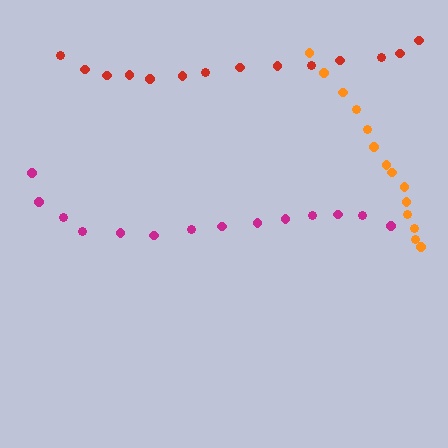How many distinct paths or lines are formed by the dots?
There are 3 distinct paths.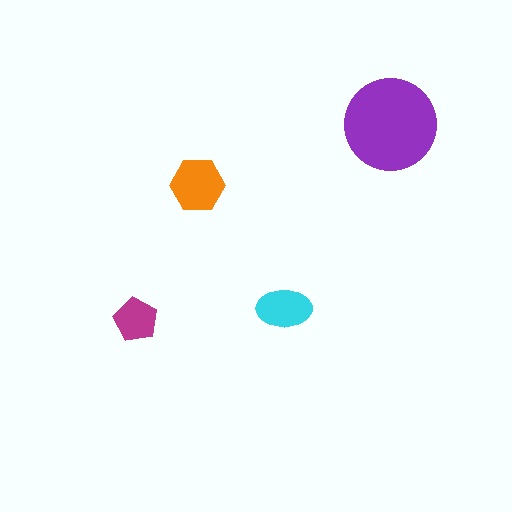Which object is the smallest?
The magenta pentagon.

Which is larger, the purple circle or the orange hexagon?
The purple circle.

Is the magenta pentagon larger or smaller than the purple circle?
Smaller.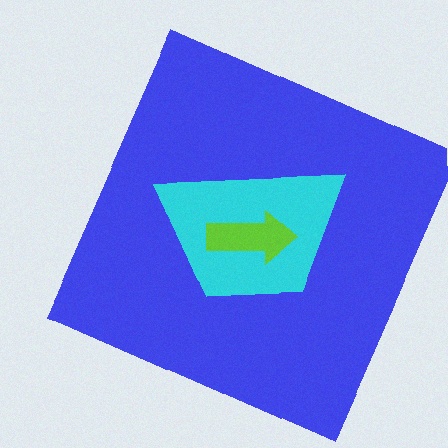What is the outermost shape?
The blue square.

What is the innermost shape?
The lime arrow.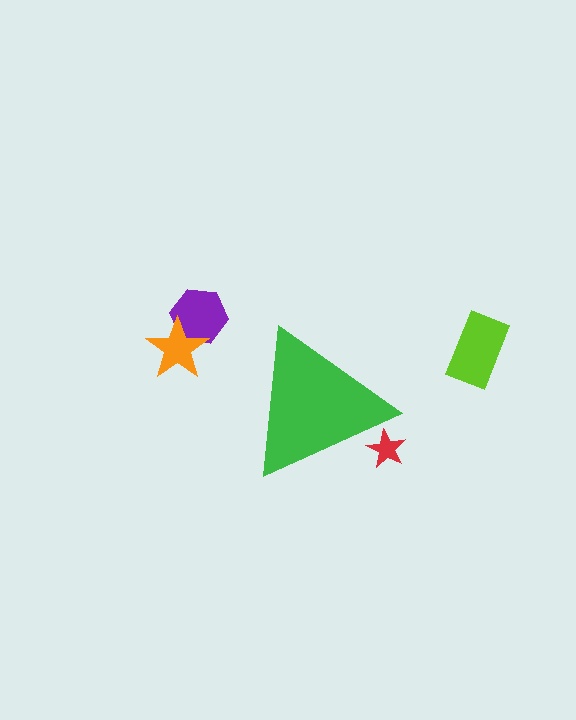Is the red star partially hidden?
Yes, the red star is partially hidden behind the green triangle.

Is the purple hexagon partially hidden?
No, the purple hexagon is fully visible.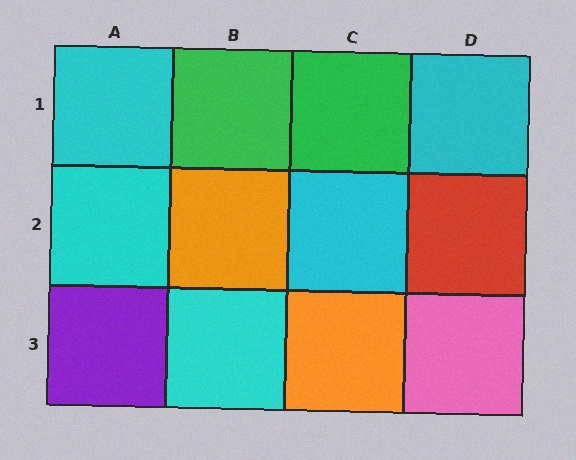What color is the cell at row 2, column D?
Red.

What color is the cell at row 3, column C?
Orange.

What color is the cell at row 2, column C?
Cyan.